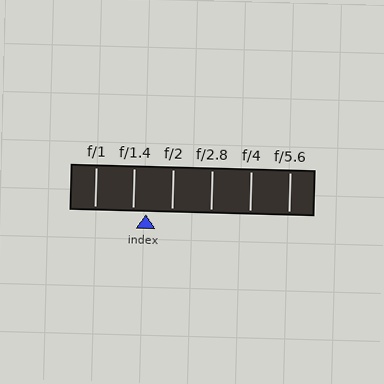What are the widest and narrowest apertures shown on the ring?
The widest aperture shown is f/1 and the narrowest is f/5.6.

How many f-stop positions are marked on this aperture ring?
There are 6 f-stop positions marked.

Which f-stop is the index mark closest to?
The index mark is closest to f/1.4.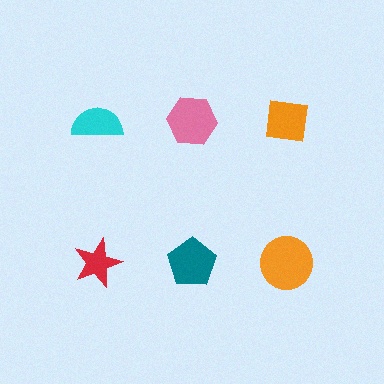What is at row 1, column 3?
An orange square.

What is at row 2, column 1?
A red star.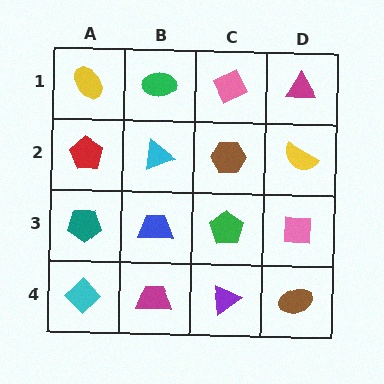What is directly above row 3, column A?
A red pentagon.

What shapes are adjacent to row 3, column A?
A red pentagon (row 2, column A), a cyan diamond (row 4, column A), a blue trapezoid (row 3, column B).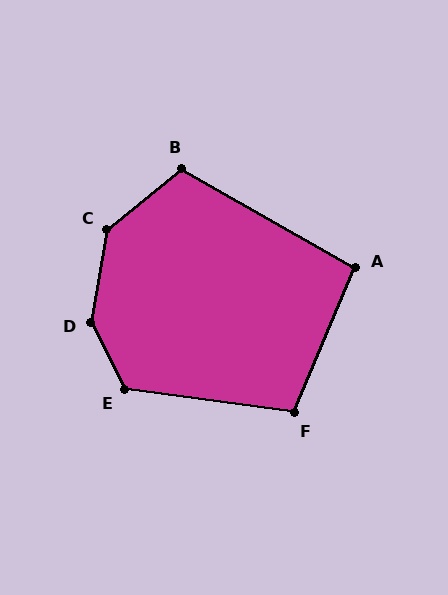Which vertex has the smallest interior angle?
A, at approximately 97 degrees.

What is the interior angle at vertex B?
Approximately 111 degrees (obtuse).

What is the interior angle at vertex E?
Approximately 125 degrees (obtuse).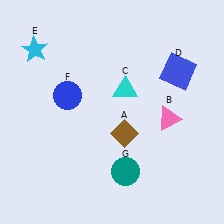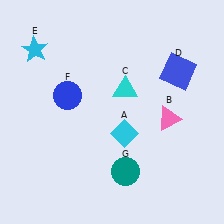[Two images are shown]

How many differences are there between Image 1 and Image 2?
There is 1 difference between the two images.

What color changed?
The diamond (A) changed from brown in Image 1 to cyan in Image 2.